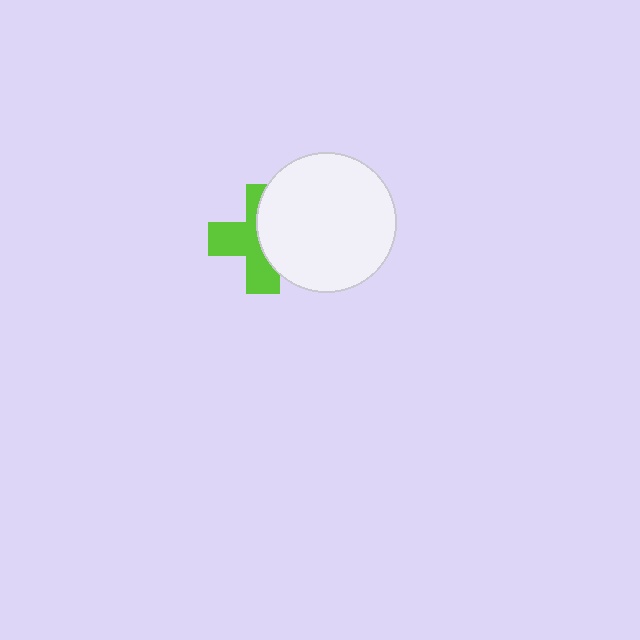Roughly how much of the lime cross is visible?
About half of it is visible (roughly 54%).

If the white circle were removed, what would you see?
You would see the complete lime cross.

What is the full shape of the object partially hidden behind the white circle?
The partially hidden object is a lime cross.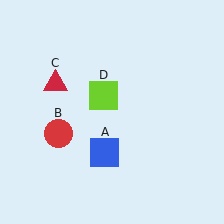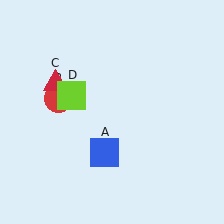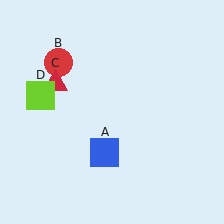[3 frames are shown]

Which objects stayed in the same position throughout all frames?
Blue square (object A) and red triangle (object C) remained stationary.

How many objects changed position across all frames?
2 objects changed position: red circle (object B), lime square (object D).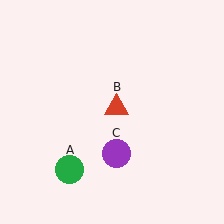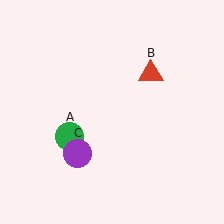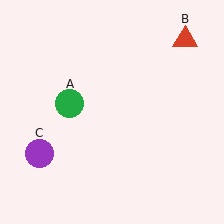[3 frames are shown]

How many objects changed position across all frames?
3 objects changed position: green circle (object A), red triangle (object B), purple circle (object C).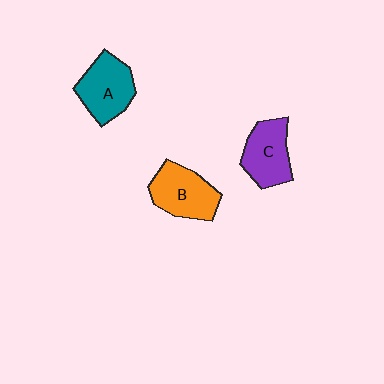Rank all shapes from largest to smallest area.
From largest to smallest: B (orange), A (teal), C (purple).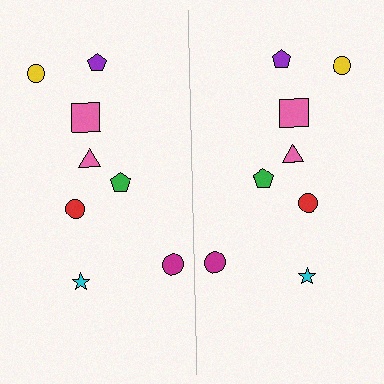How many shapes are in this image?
There are 16 shapes in this image.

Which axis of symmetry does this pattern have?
The pattern has a vertical axis of symmetry running through the center of the image.